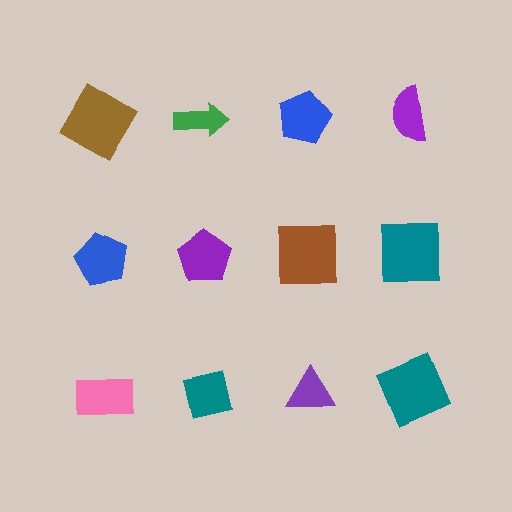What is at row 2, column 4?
A teal square.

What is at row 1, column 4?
A purple semicircle.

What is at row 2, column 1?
A blue pentagon.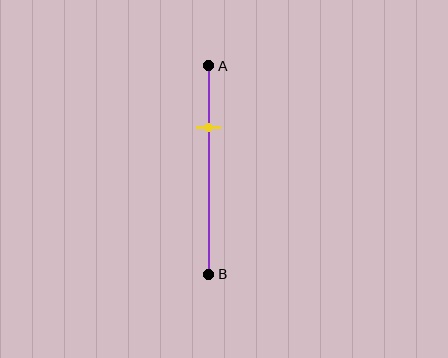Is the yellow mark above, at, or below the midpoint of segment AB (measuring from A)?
The yellow mark is above the midpoint of segment AB.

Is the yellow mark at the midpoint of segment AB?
No, the mark is at about 30% from A, not at the 50% midpoint.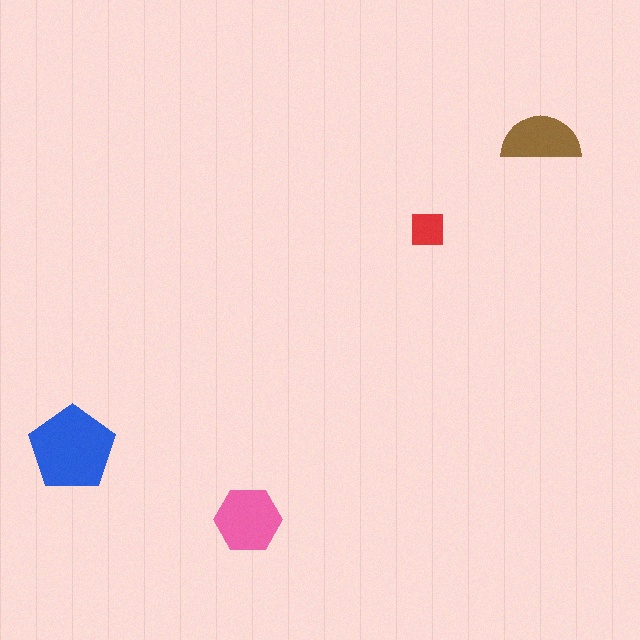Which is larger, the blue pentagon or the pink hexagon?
The blue pentagon.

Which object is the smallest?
The red square.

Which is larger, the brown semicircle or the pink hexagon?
The pink hexagon.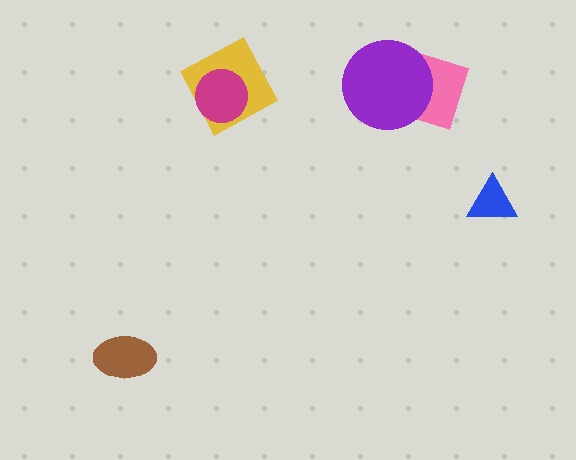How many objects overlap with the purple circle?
1 object overlaps with the purple circle.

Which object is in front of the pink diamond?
The purple circle is in front of the pink diamond.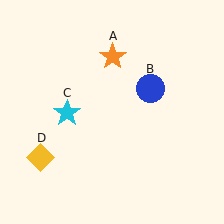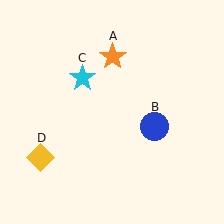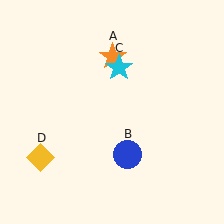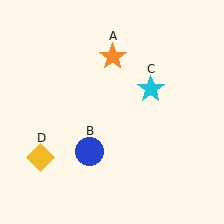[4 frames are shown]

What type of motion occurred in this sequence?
The blue circle (object B), cyan star (object C) rotated clockwise around the center of the scene.